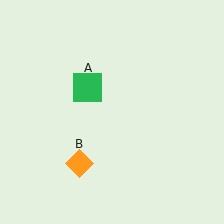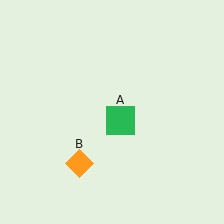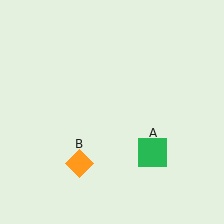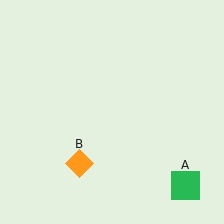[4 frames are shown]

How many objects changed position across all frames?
1 object changed position: green square (object A).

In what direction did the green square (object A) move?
The green square (object A) moved down and to the right.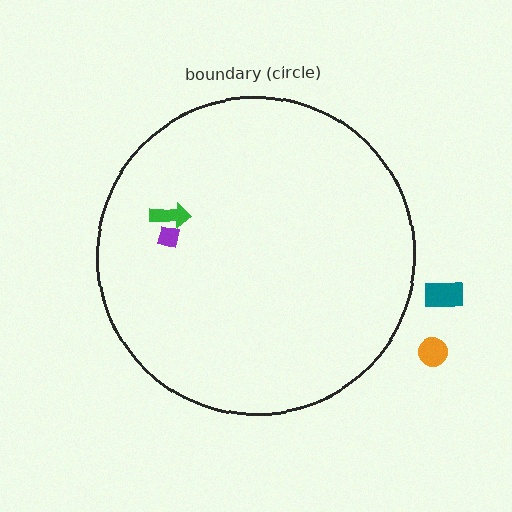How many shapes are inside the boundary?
2 inside, 2 outside.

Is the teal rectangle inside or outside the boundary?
Outside.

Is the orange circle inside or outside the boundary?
Outside.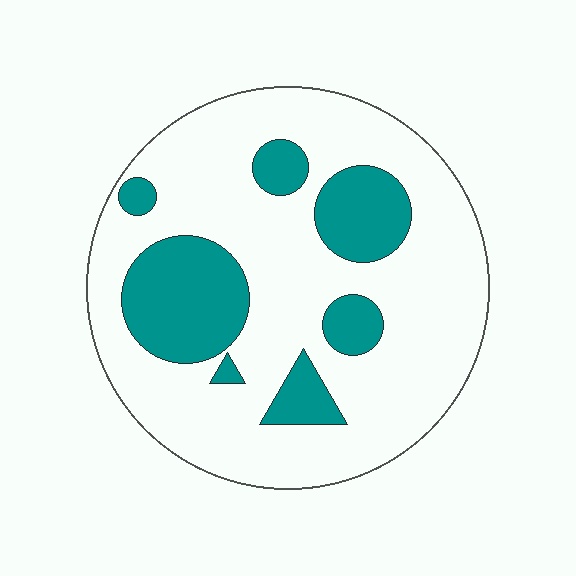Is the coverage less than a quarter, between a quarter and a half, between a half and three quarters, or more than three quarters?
Less than a quarter.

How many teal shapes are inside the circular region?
7.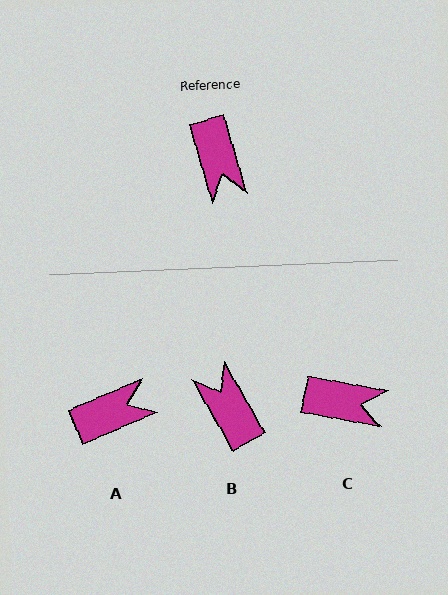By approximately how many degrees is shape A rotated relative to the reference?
Approximately 96 degrees counter-clockwise.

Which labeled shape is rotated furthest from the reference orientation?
B, about 167 degrees away.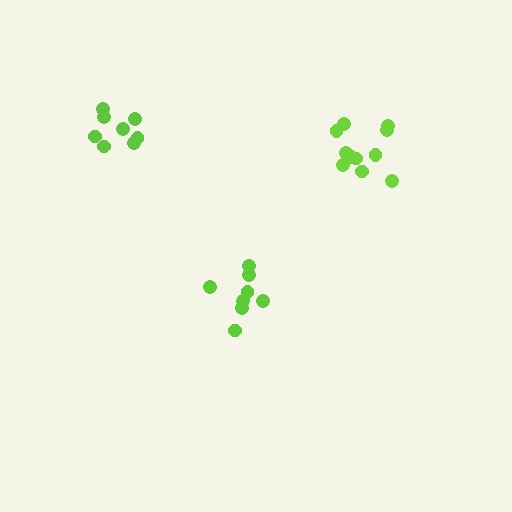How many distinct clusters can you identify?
There are 3 distinct clusters.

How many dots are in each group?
Group 1: 8 dots, Group 2: 8 dots, Group 3: 12 dots (28 total).